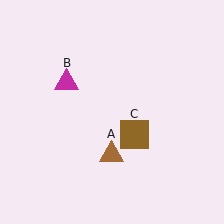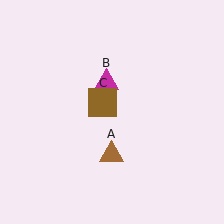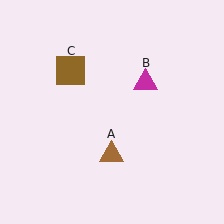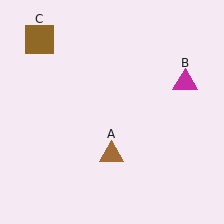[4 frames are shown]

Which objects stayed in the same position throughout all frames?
Brown triangle (object A) remained stationary.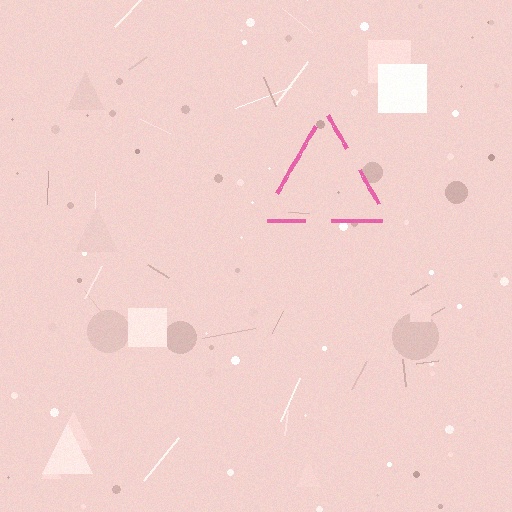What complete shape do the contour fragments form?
The contour fragments form a triangle.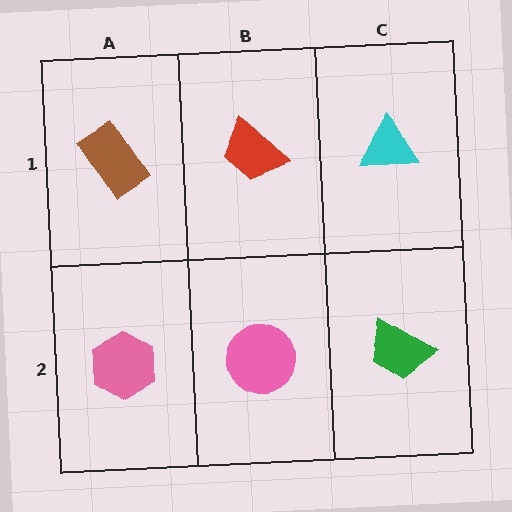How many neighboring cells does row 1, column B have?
3.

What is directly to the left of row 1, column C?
A red trapezoid.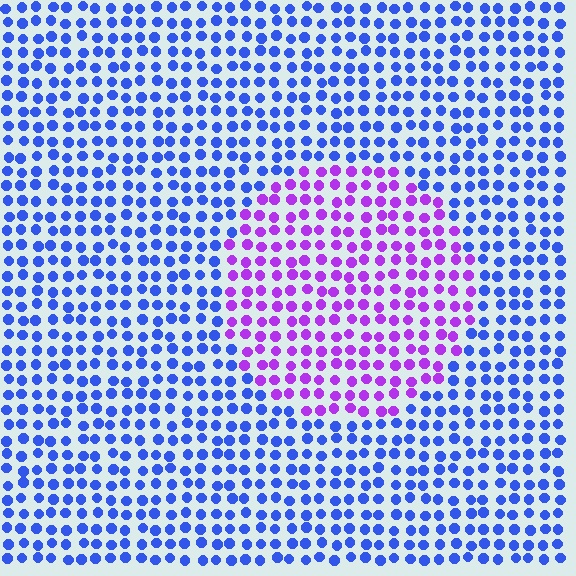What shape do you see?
I see a circle.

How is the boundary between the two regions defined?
The boundary is defined purely by a slight shift in hue (about 54 degrees). Spacing, size, and orientation are identical on both sides.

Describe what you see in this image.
The image is filled with small blue elements in a uniform arrangement. A circle-shaped region is visible where the elements are tinted to a slightly different hue, forming a subtle color boundary.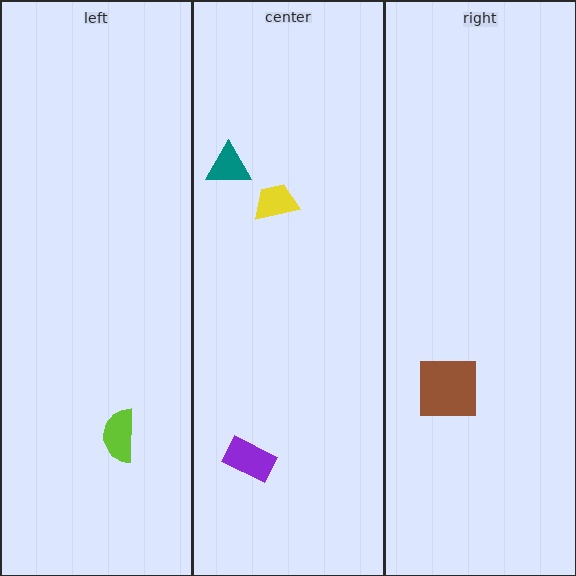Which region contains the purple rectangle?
The center region.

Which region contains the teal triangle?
The center region.